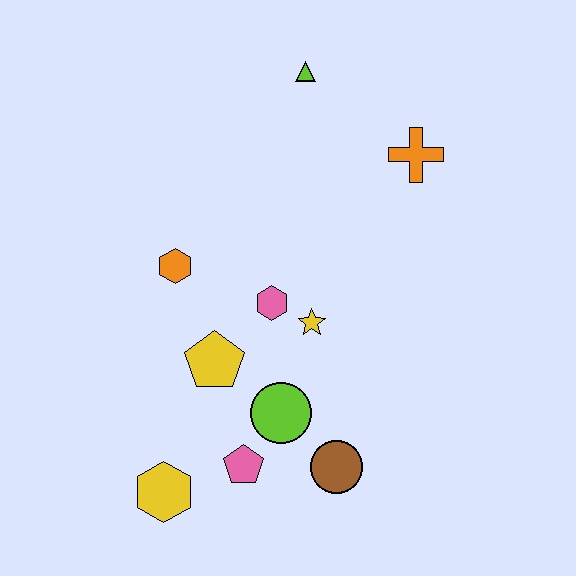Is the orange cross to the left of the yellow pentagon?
No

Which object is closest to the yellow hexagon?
The pink pentagon is closest to the yellow hexagon.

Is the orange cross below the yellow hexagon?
No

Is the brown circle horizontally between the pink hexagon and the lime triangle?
No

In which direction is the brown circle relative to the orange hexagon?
The brown circle is below the orange hexagon.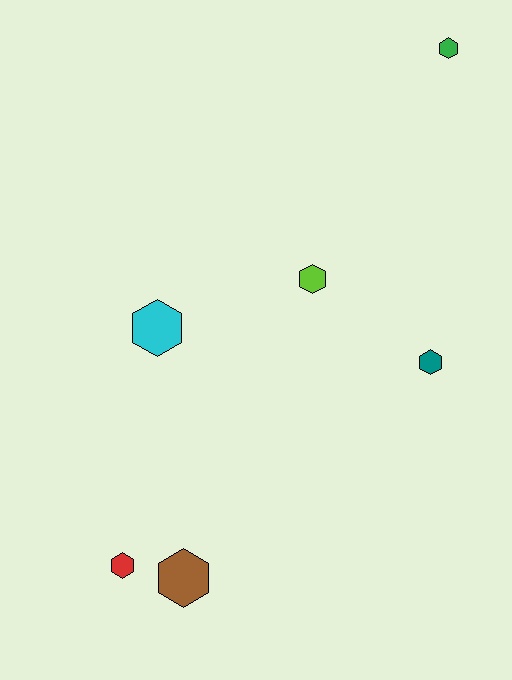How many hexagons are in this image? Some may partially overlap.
There are 6 hexagons.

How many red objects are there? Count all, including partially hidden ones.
There is 1 red object.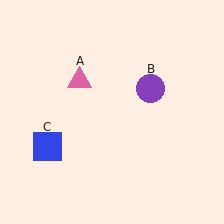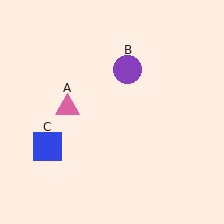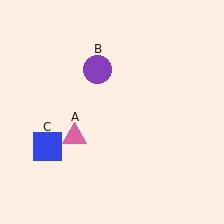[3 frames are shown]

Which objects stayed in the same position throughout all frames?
Blue square (object C) remained stationary.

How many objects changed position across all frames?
2 objects changed position: pink triangle (object A), purple circle (object B).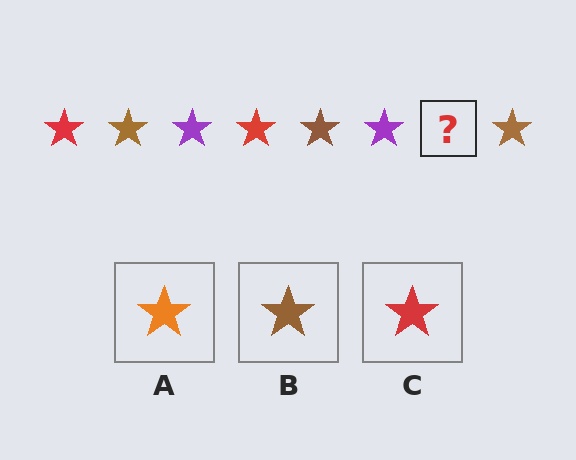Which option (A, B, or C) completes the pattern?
C.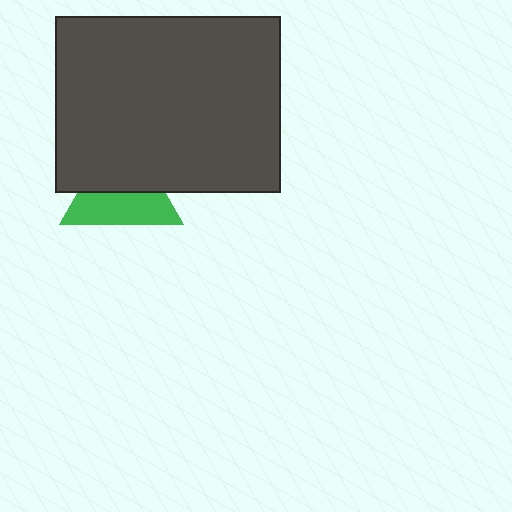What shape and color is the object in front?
The object in front is a dark gray rectangle.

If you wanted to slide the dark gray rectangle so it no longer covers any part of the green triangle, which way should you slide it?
Slide it up — that is the most direct way to separate the two shapes.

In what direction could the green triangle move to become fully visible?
The green triangle could move down. That would shift it out from behind the dark gray rectangle entirely.